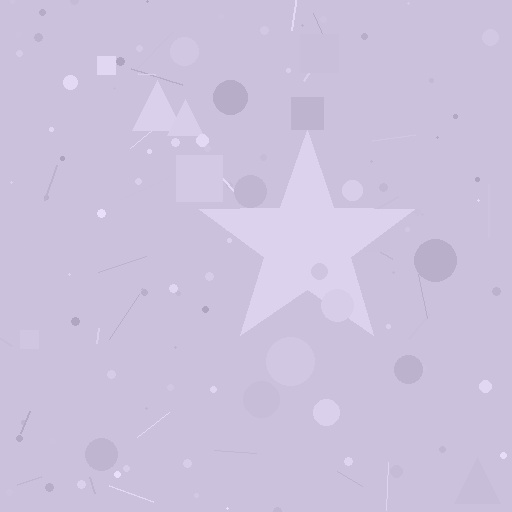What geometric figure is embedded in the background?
A star is embedded in the background.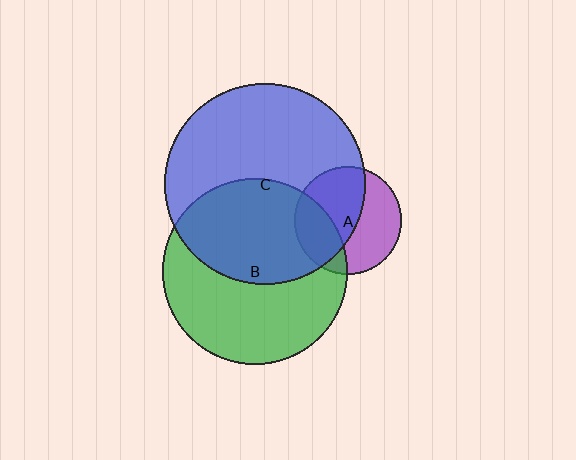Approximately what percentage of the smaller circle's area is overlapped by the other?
Approximately 50%.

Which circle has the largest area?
Circle C (blue).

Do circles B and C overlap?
Yes.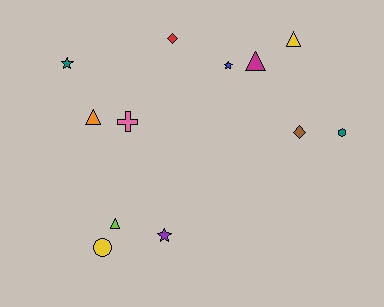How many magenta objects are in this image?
There is 1 magenta object.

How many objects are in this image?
There are 12 objects.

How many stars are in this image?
There are 3 stars.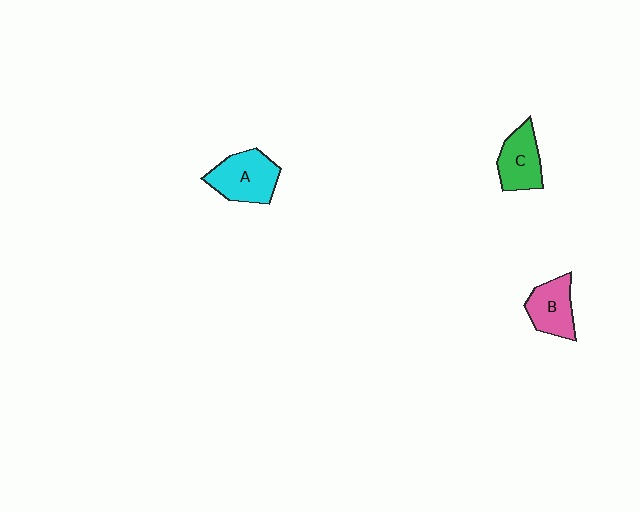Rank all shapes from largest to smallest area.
From largest to smallest: A (cyan), C (green), B (pink).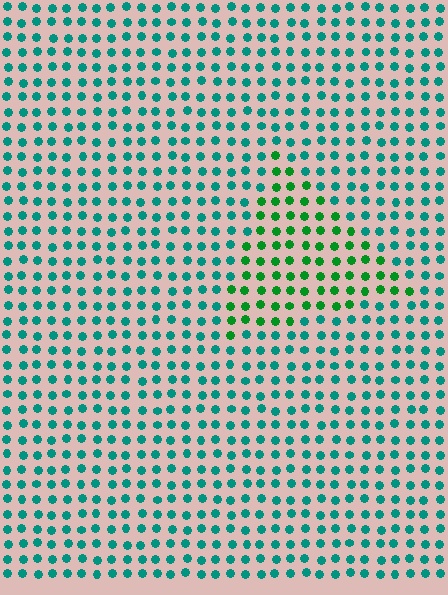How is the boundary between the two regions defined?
The boundary is defined purely by a slight shift in hue (about 40 degrees). Spacing, size, and orientation are identical on both sides.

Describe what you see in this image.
The image is filled with small teal elements in a uniform arrangement. A triangle-shaped region is visible where the elements are tinted to a slightly different hue, forming a subtle color boundary.